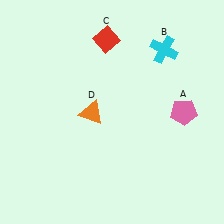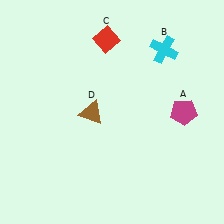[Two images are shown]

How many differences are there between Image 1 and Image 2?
There are 2 differences between the two images.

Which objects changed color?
A changed from pink to magenta. D changed from orange to brown.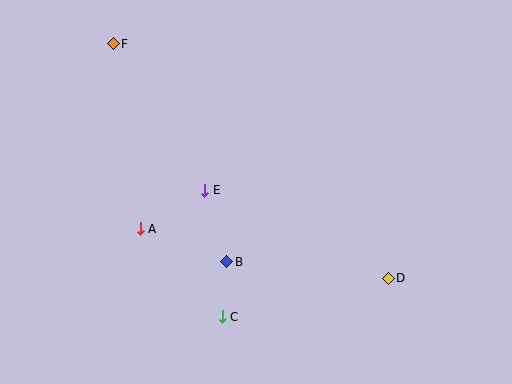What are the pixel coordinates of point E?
Point E is at (205, 190).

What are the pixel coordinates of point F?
Point F is at (113, 44).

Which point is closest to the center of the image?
Point E at (205, 190) is closest to the center.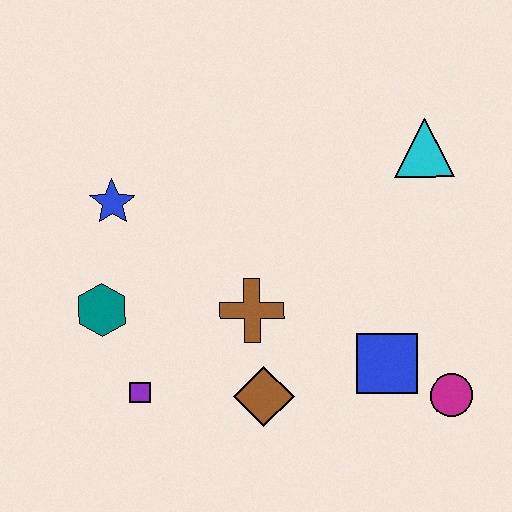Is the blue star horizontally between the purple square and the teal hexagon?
Yes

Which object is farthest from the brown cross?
The cyan triangle is farthest from the brown cross.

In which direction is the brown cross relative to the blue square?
The brown cross is to the left of the blue square.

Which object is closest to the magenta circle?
The blue square is closest to the magenta circle.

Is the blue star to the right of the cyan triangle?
No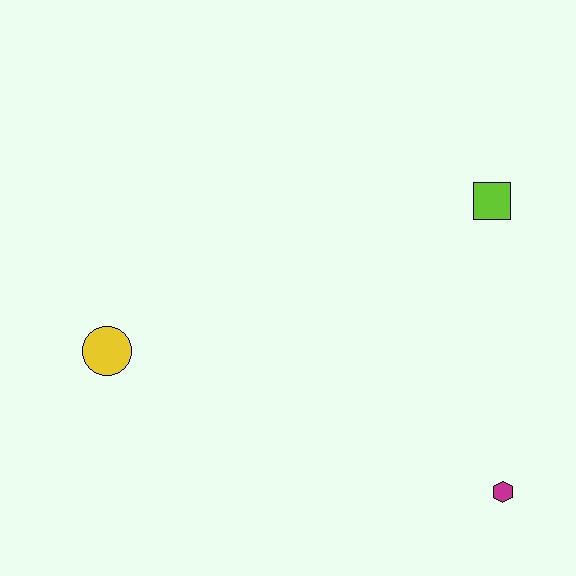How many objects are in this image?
There are 3 objects.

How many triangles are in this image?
There are no triangles.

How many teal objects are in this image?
There are no teal objects.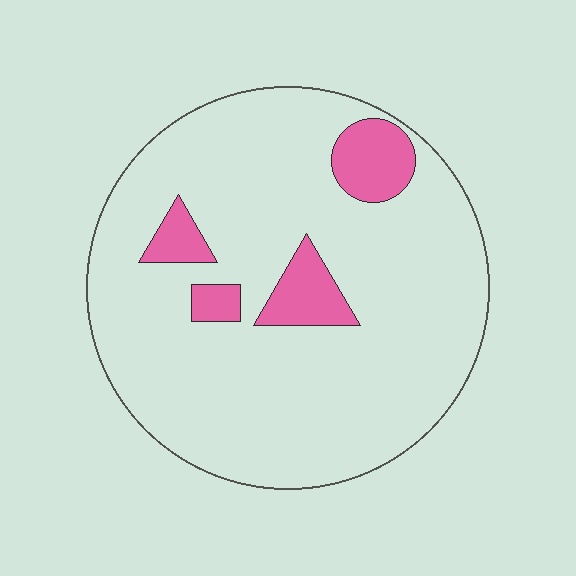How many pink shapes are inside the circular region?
4.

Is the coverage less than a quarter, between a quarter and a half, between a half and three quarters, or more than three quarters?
Less than a quarter.